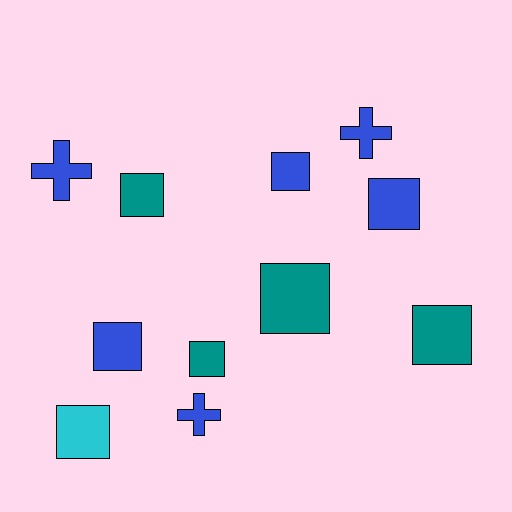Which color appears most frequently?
Blue, with 6 objects.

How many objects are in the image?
There are 11 objects.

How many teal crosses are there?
There are no teal crosses.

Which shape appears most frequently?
Square, with 8 objects.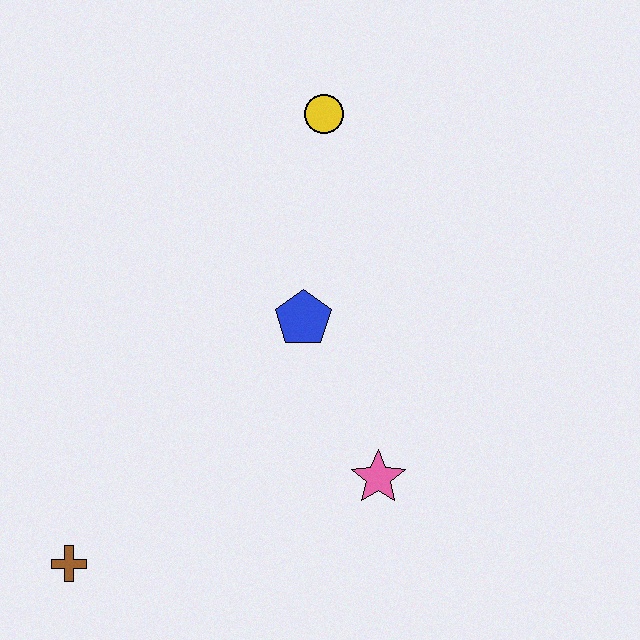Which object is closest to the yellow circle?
The blue pentagon is closest to the yellow circle.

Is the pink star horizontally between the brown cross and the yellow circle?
No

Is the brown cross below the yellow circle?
Yes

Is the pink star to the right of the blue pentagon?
Yes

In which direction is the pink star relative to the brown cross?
The pink star is to the right of the brown cross.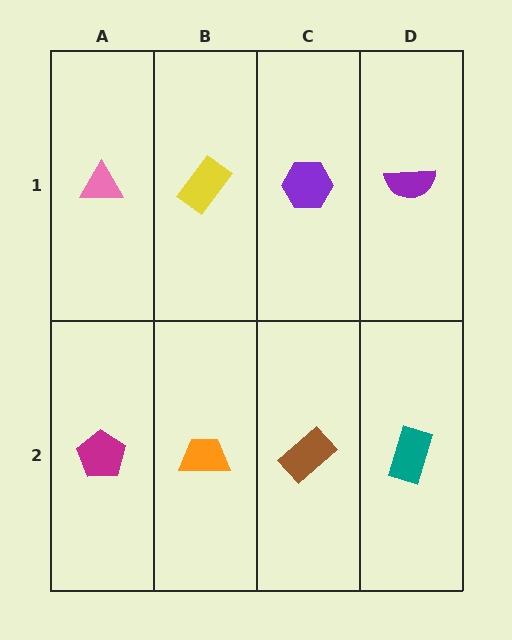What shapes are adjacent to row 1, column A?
A magenta pentagon (row 2, column A), a yellow rectangle (row 1, column B).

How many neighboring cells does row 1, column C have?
3.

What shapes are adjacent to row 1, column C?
A brown rectangle (row 2, column C), a yellow rectangle (row 1, column B), a purple semicircle (row 1, column D).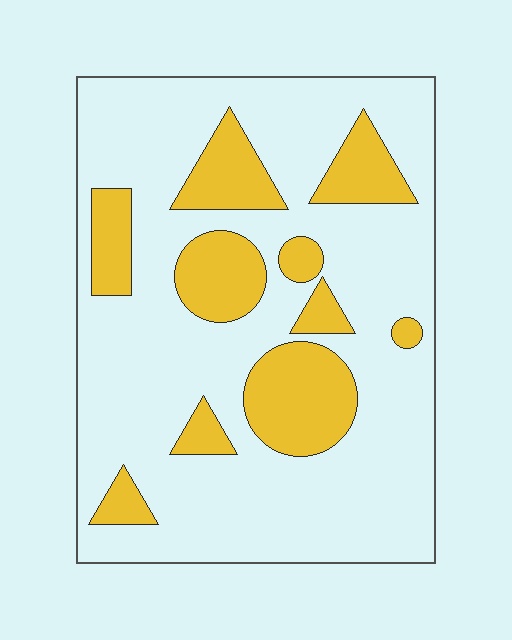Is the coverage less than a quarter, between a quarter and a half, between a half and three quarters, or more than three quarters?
Less than a quarter.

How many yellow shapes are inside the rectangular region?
10.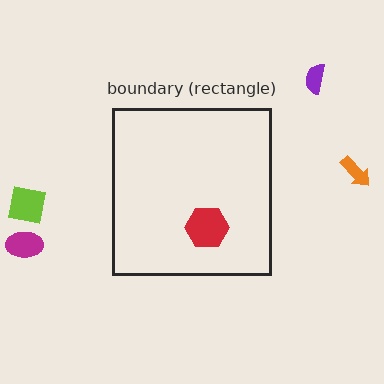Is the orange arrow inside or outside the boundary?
Outside.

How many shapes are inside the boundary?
1 inside, 4 outside.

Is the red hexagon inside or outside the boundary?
Inside.